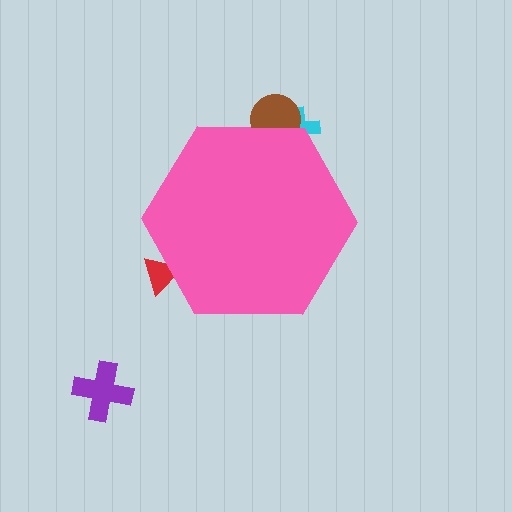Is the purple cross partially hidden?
No, the purple cross is fully visible.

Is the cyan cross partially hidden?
Yes, the cyan cross is partially hidden behind the pink hexagon.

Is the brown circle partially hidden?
Yes, the brown circle is partially hidden behind the pink hexagon.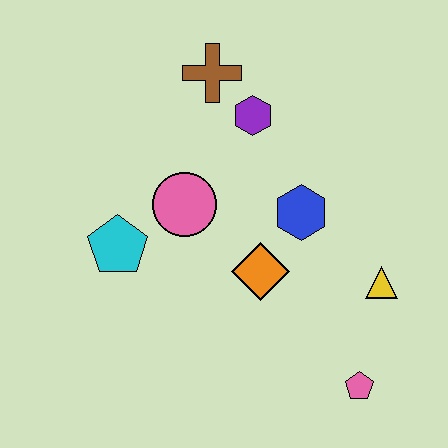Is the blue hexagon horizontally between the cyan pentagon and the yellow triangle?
Yes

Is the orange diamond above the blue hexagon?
No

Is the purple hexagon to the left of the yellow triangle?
Yes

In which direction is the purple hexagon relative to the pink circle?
The purple hexagon is above the pink circle.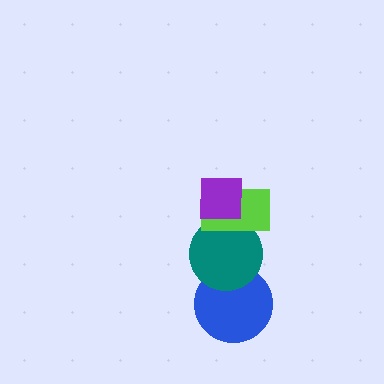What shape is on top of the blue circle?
The teal circle is on top of the blue circle.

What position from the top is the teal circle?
The teal circle is 3rd from the top.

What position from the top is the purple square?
The purple square is 1st from the top.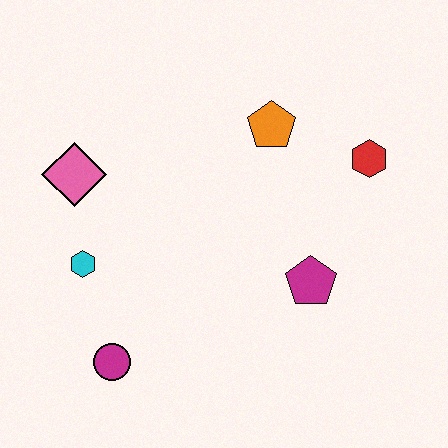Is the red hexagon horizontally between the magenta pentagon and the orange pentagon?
No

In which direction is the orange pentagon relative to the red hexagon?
The orange pentagon is to the left of the red hexagon.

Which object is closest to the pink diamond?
The cyan hexagon is closest to the pink diamond.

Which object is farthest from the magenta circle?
The red hexagon is farthest from the magenta circle.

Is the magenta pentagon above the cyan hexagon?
No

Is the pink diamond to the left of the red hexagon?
Yes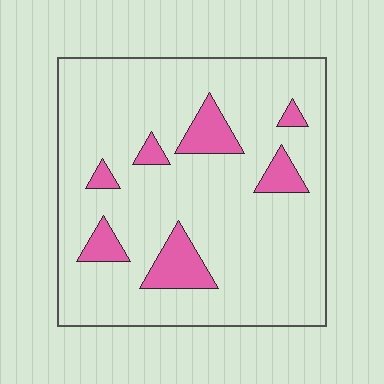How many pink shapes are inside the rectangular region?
7.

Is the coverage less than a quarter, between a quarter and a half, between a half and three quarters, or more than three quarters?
Less than a quarter.